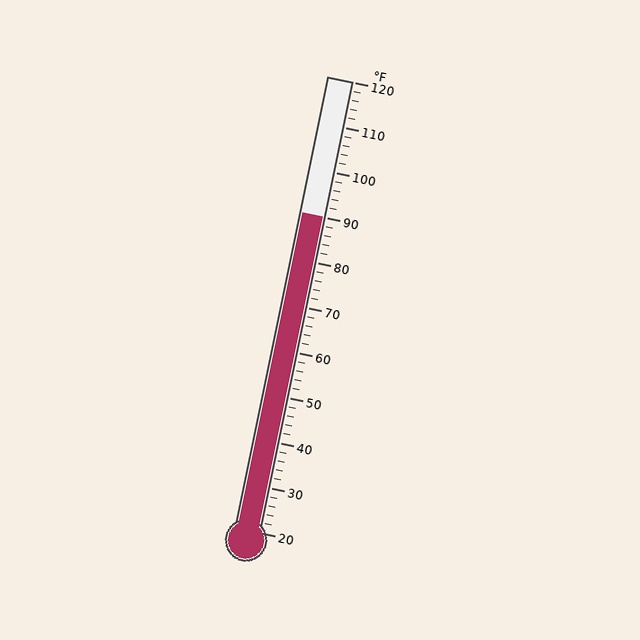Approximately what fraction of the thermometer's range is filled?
The thermometer is filled to approximately 70% of its range.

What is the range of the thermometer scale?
The thermometer scale ranges from 20°F to 120°F.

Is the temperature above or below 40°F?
The temperature is above 40°F.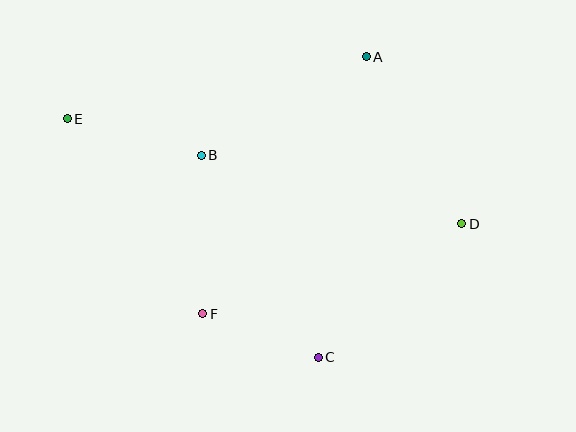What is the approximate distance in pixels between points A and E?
The distance between A and E is approximately 306 pixels.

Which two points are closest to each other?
Points C and F are closest to each other.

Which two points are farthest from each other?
Points D and E are farthest from each other.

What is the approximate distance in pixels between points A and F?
The distance between A and F is approximately 304 pixels.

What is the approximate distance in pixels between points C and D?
The distance between C and D is approximately 196 pixels.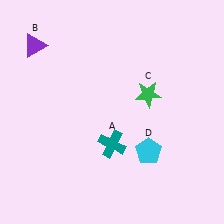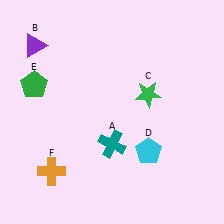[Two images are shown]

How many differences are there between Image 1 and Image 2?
There are 2 differences between the two images.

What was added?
A green pentagon (E), an orange cross (F) were added in Image 2.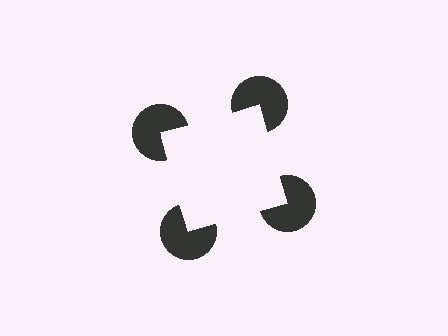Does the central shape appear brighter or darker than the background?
It typically appears slightly brighter than the background, even though no actual brightness change is drawn.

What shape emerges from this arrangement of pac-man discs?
An illusory square — its edges are inferred from the aligned wedge cuts in the pac-man discs, not physically drawn.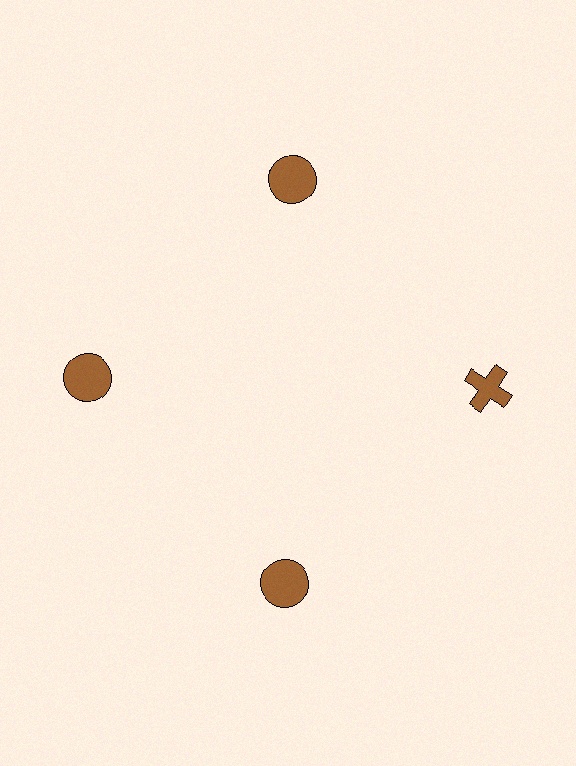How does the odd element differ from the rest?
It has a different shape: cross instead of circle.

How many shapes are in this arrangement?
There are 4 shapes arranged in a ring pattern.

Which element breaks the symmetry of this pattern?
The brown cross at roughly the 3 o'clock position breaks the symmetry. All other shapes are brown circles.